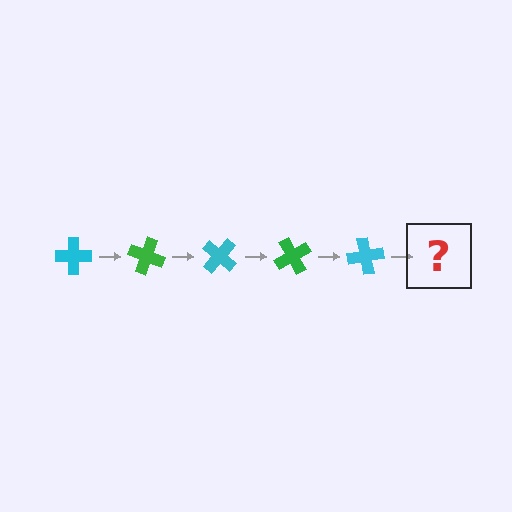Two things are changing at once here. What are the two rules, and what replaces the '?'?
The two rules are that it rotates 20 degrees each step and the color cycles through cyan and green. The '?' should be a green cross, rotated 100 degrees from the start.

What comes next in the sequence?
The next element should be a green cross, rotated 100 degrees from the start.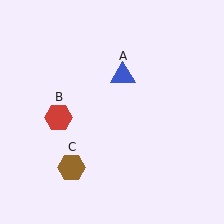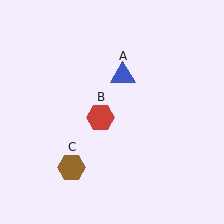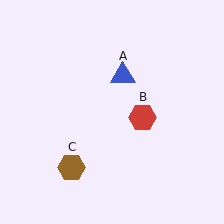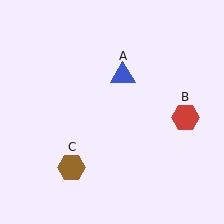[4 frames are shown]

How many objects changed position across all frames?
1 object changed position: red hexagon (object B).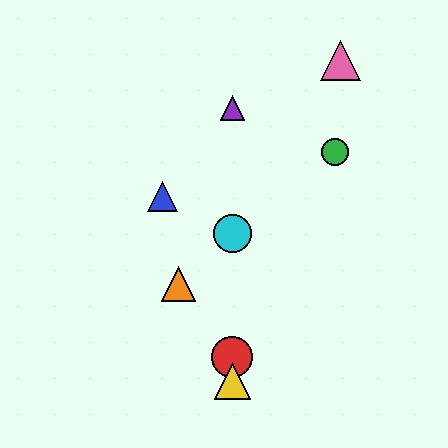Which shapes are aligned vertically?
The red circle, the yellow triangle, the purple triangle, the cyan circle are aligned vertically.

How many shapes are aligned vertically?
4 shapes (the red circle, the yellow triangle, the purple triangle, the cyan circle) are aligned vertically.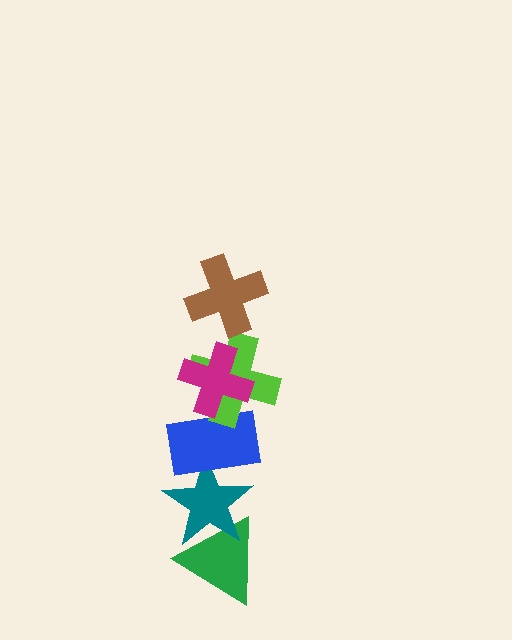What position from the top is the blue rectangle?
The blue rectangle is 4th from the top.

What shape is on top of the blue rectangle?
The lime cross is on top of the blue rectangle.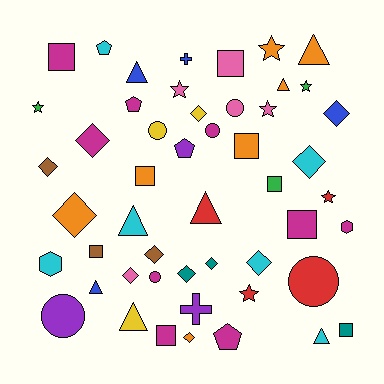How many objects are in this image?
There are 50 objects.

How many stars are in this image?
There are 7 stars.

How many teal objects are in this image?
There are 3 teal objects.